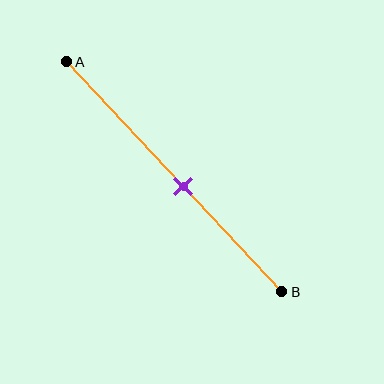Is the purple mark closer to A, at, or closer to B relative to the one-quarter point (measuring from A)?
The purple mark is closer to point B than the one-quarter point of segment AB.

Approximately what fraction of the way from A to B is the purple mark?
The purple mark is approximately 55% of the way from A to B.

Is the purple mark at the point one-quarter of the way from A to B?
No, the mark is at about 55% from A, not at the 25% one-quarter point.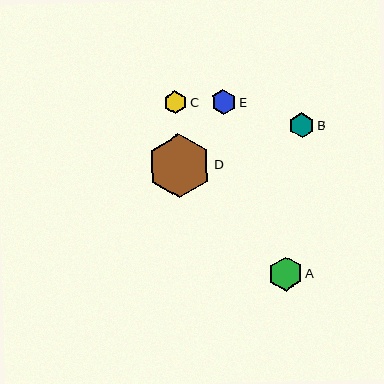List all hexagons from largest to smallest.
From largest to smallest: D, A, B, E, C.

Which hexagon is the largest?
Hexagon D is the largest with a size of approximately 63 pixels.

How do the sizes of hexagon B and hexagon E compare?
Hexagon B and hexagon E are approximately the same size.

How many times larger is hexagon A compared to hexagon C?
Hexagon A is approximately 1.5 times the size of hexagon C.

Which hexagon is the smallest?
Hexagon C is the smallest with a size of approximately 23 pixels.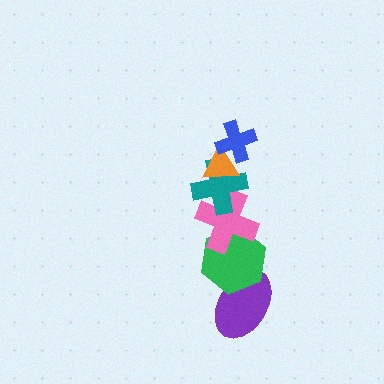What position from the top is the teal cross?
The teal cross is 3rd from the top.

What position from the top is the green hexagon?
The green hexagon is 5th from the top.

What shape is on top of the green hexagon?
The pink cross is on top of the green hexagon.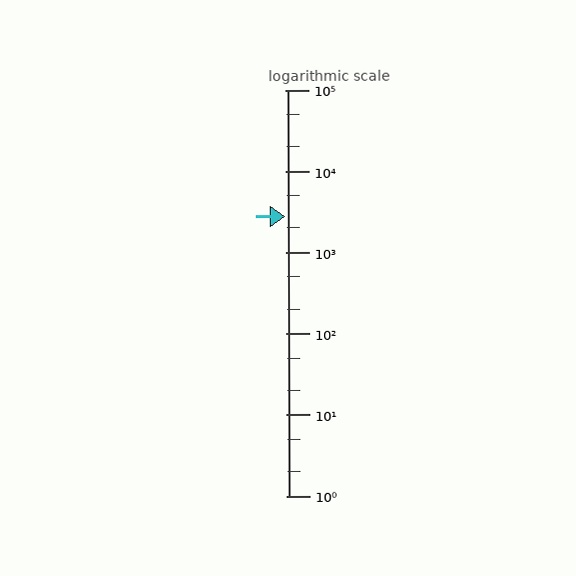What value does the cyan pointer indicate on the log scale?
The pointer indicates approximately 2800.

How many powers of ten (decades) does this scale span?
The scale spans 5 decades, from 1 to 100000.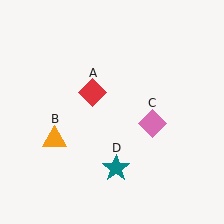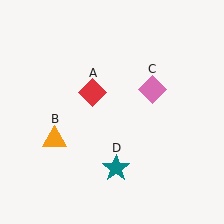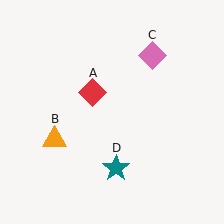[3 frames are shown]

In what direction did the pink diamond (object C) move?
The pink diamond (object C) moved up.